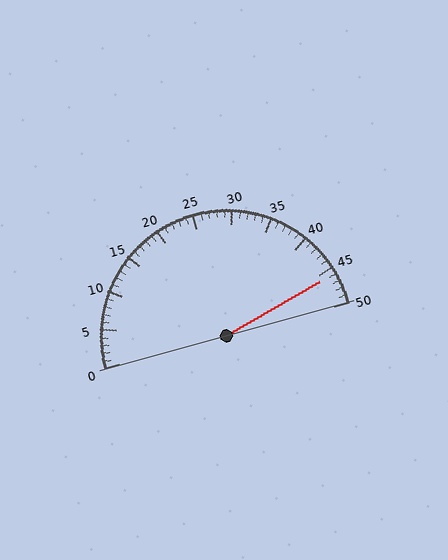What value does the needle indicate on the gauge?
The needle indicates approximately 46.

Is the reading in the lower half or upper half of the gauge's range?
The reading is in the upper half of the range (0 to 50).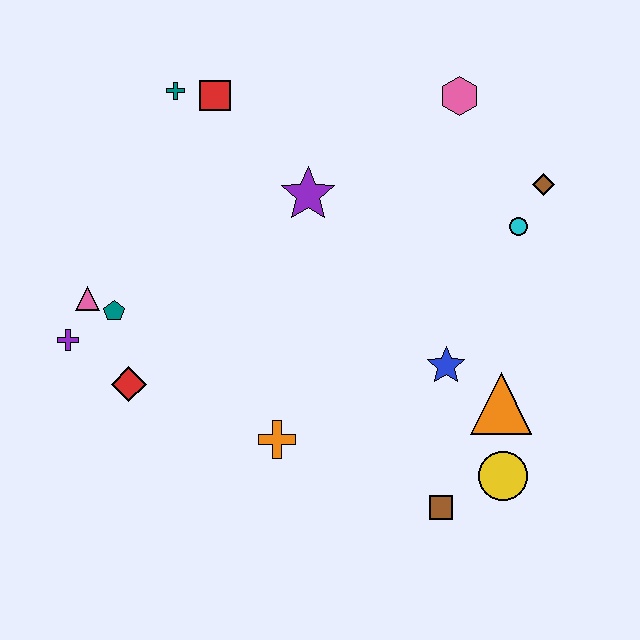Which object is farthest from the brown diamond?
The purple cross is farthest from the brown diamond.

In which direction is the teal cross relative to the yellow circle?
The teal cross is above the yellow circle.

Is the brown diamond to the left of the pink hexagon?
No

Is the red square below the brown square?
No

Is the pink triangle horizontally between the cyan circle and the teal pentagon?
No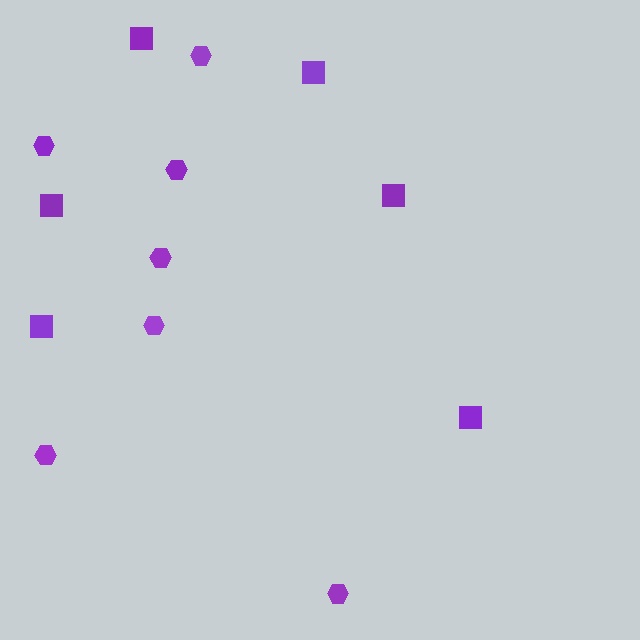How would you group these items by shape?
There are 2 groups: one group of hexagons (7) and one group of squares (6).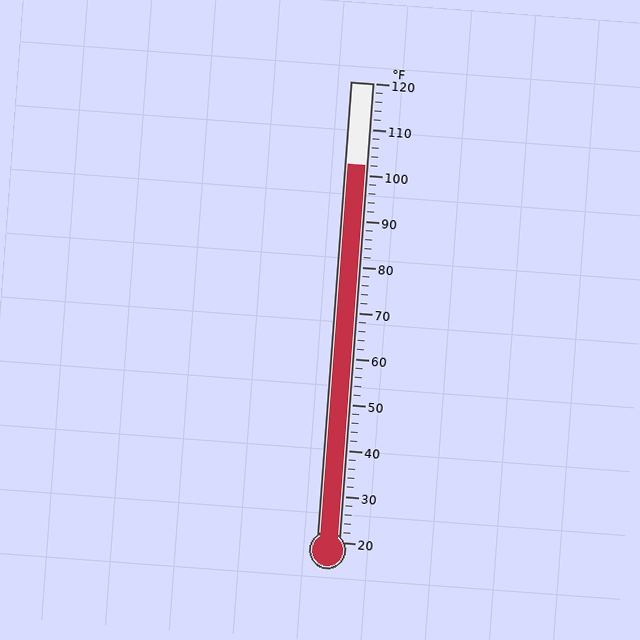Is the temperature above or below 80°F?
The temperature is above 80°F.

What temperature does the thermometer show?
The thermometer shows approximately 102°F.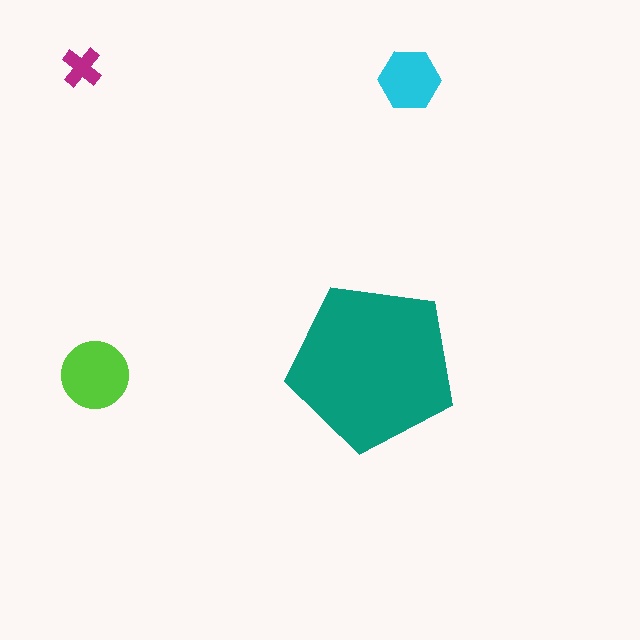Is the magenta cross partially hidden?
No, the magenta cross is fully visible.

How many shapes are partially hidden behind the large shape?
0 shapes are partially hidden.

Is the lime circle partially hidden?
No, the lime circle is fully visible.